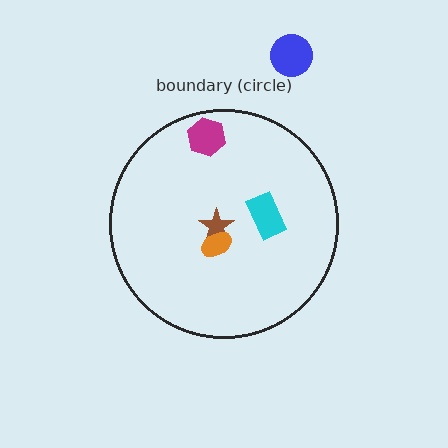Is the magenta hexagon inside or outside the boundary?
Inside.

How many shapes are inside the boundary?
4 inside, 1 outside.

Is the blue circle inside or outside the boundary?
Outside.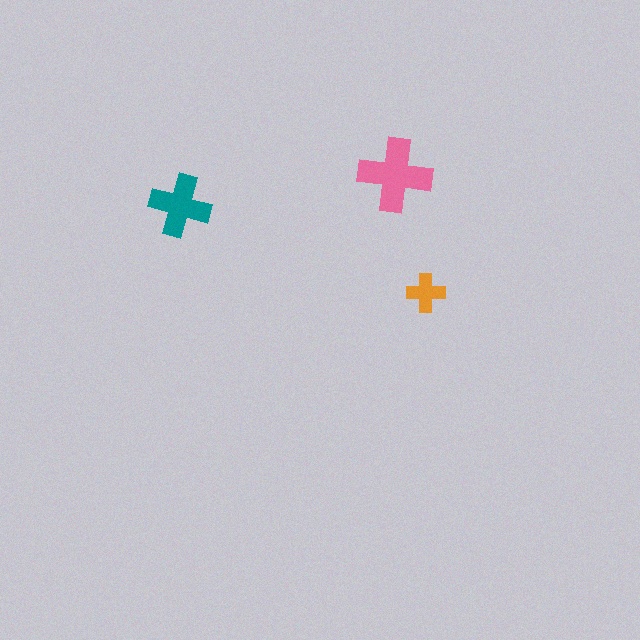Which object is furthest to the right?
The orange cross is rightmost.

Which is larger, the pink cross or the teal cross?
The pink one.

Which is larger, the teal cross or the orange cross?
The teal one.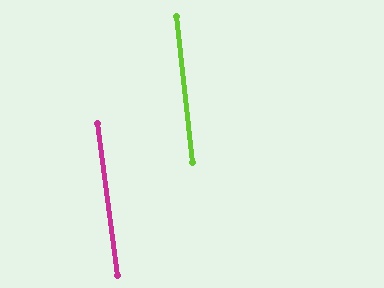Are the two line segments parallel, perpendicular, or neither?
Parallel — their directions differ by only 1.0°.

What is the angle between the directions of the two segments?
Approximately 1 degree.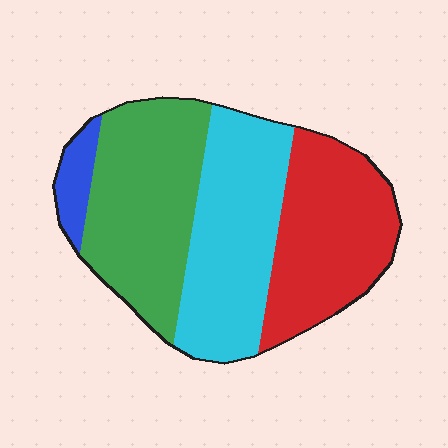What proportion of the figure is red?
Red covers roughly 30% of the figure.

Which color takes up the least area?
Blue, at roughly 5%.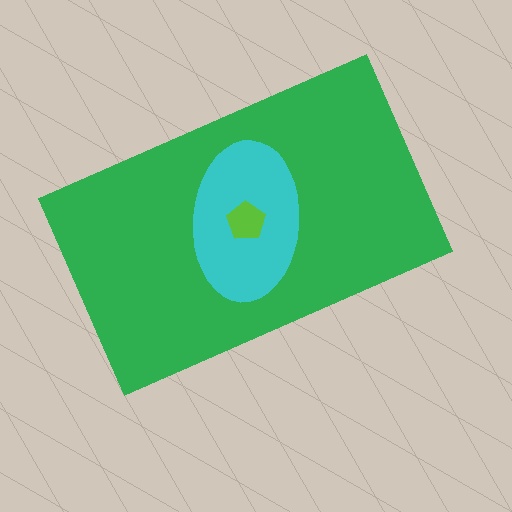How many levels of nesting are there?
3.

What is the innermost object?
The lime pentagon.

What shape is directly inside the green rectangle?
The cyan ellipse.